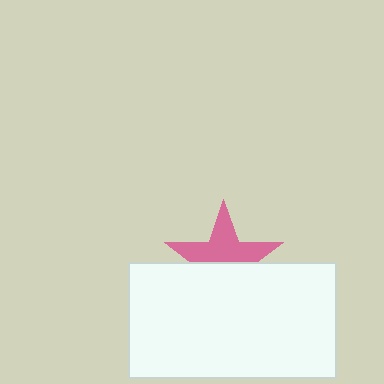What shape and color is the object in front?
The object in front is a white rectangle.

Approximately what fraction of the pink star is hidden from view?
Roughly 46% of the pink star is hidden behind the white rectangle.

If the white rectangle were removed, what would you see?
You would see the complete pink star.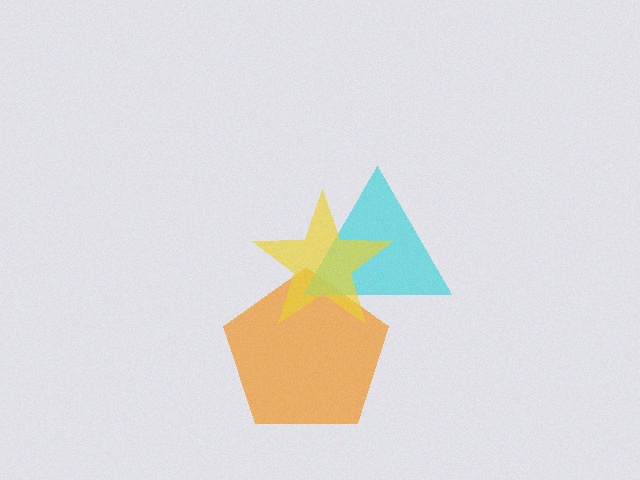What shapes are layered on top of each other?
The layered shapes are: an orange pentagon, a cyan triangle, a yellow star.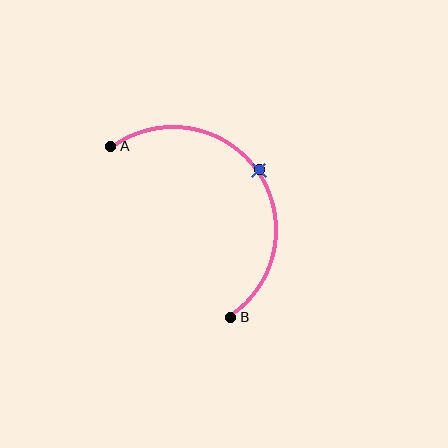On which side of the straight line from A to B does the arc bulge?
The arc bulges above and to the right of the straight line connecting A and B.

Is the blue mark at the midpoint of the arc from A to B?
Yes. The blue mark lies on the arc at equal arc-length from both A and B — it is the arc midpoint.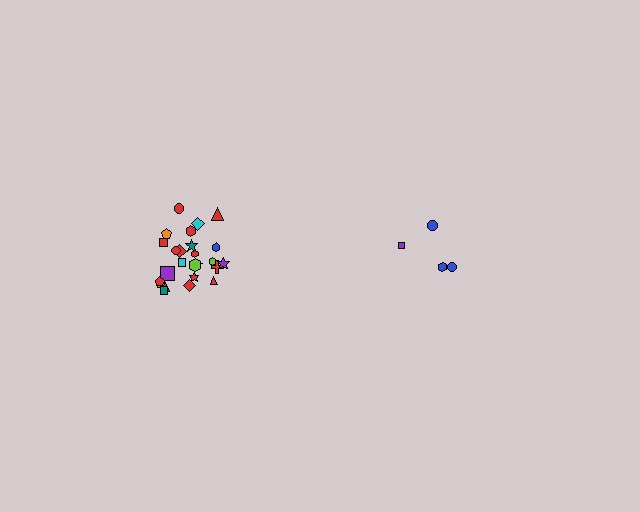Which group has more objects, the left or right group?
The left group.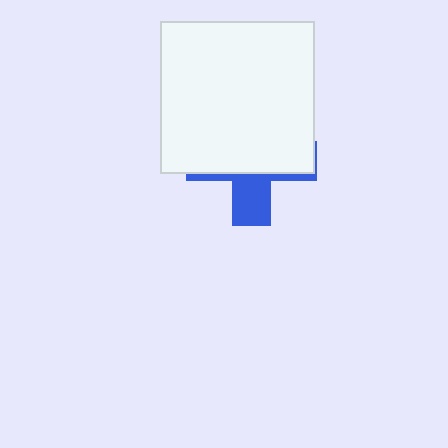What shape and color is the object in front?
The object in front is a white rectangle.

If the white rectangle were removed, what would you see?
You would see the complete blue cross.